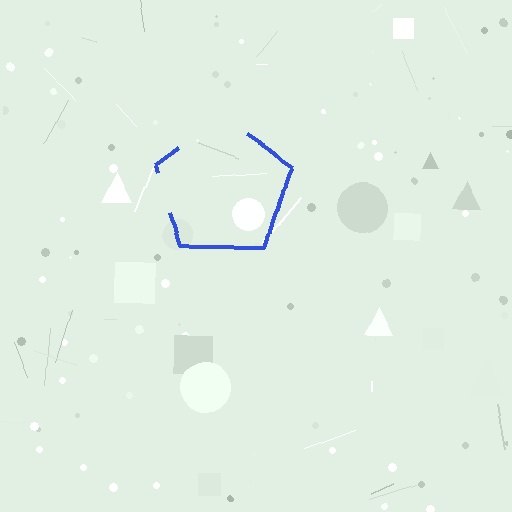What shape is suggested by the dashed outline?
The dashed outline suggests a pentagon.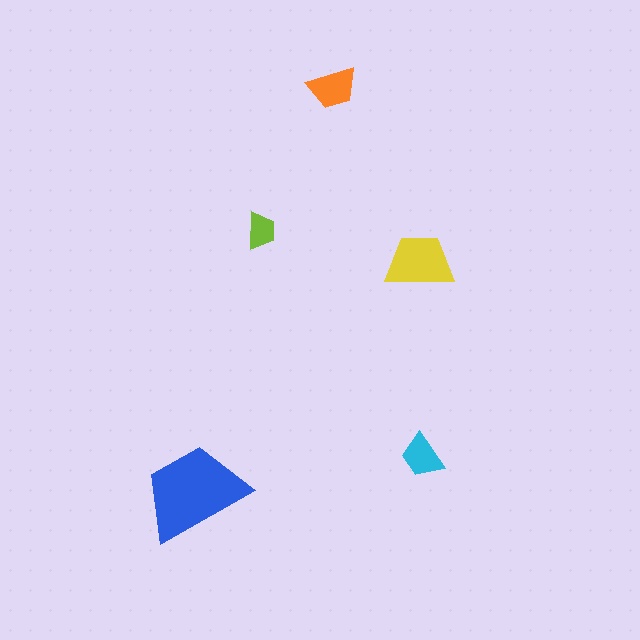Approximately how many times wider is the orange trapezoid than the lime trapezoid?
About 1.5 times wider.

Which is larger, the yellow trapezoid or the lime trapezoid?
The yellow one.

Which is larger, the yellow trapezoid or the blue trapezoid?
The blue one.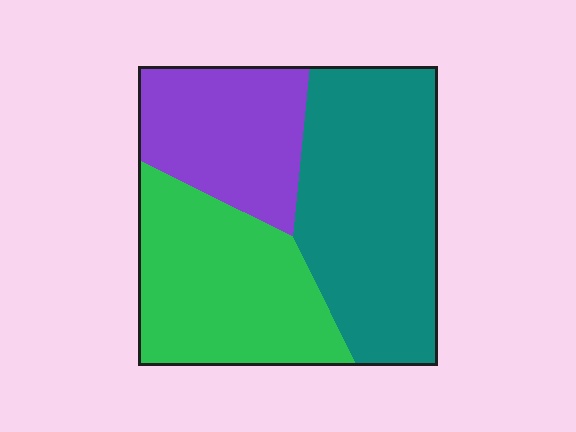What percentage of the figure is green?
Green takes up about one third (1/3) of the figure.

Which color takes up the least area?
Purple, at roughly 25%.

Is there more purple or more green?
Green.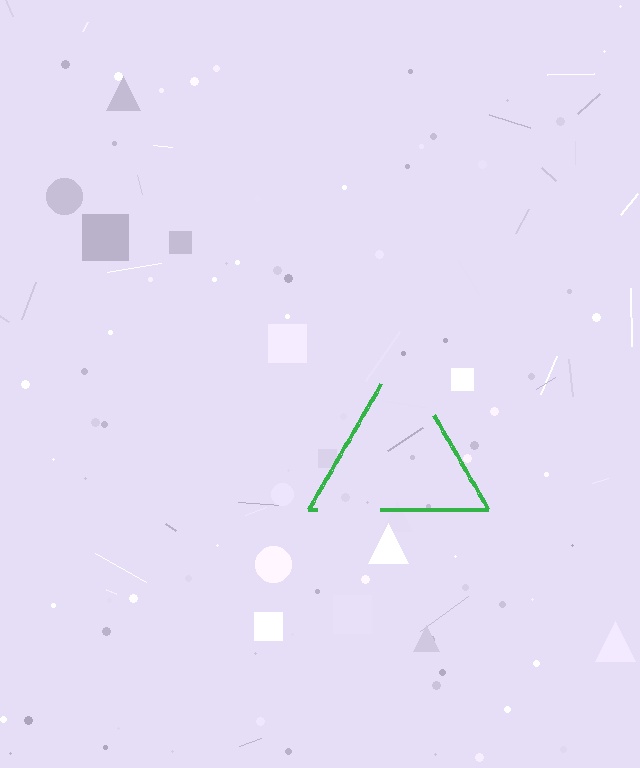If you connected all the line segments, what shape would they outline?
They would outline a triangle.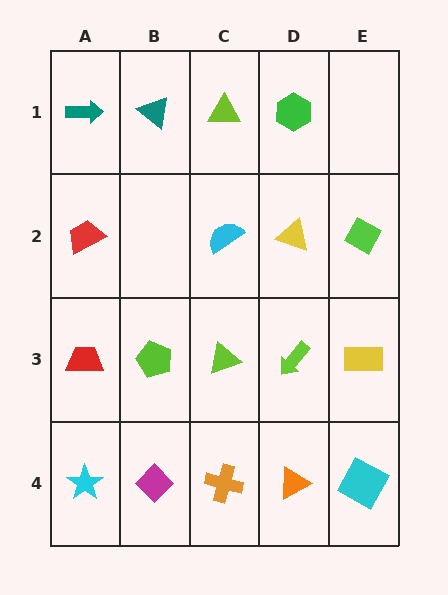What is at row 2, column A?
A red trapezoid.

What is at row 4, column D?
An orange triangle.